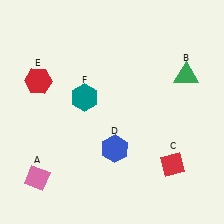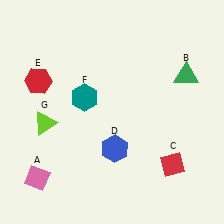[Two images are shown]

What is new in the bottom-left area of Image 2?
A lime triangle (G) was added in the bottom-left area of Image 2.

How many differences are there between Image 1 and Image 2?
There is 1 difference between the two images.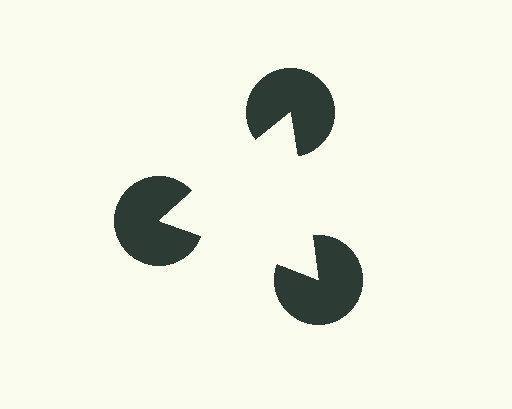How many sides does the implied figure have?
3 sides.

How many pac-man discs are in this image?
There are 3 — one at each vertex of the illusory triangle.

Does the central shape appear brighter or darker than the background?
It typically appears slightly brighter than the background, even though no actual brightness change is drawn.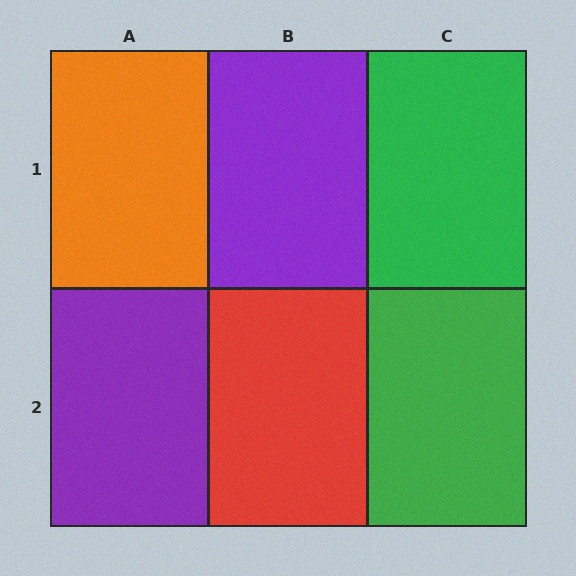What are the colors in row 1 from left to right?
Orange, purple, green.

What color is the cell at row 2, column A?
Purple.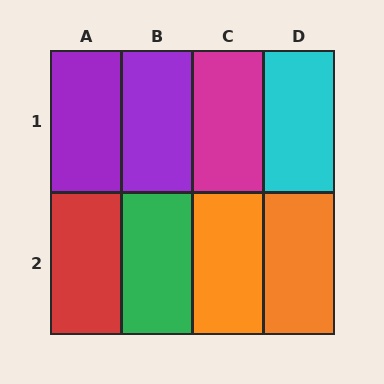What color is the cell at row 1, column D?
Cyan.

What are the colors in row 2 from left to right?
Red, green, orange, orange.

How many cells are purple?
2 cells are purple.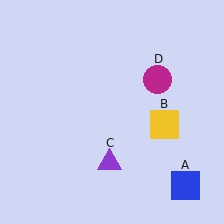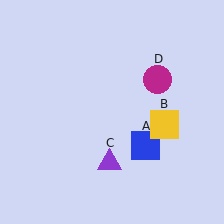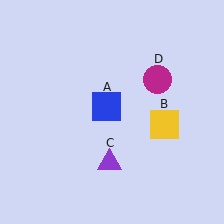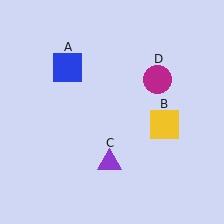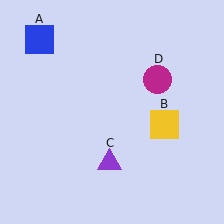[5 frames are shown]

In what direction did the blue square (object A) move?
The blue square (object A) moved up and to the left.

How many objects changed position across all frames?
1 object changed position: blue square (object A).